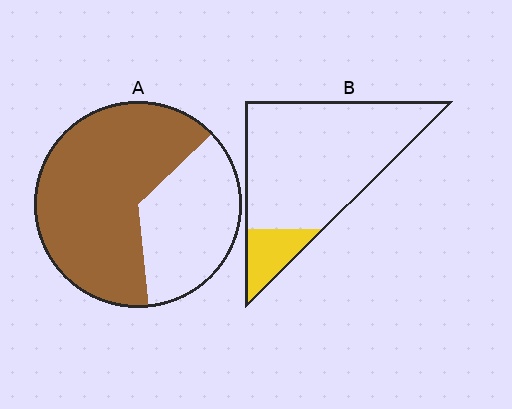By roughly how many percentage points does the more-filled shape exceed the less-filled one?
By roughly 50 percentage points (A over B).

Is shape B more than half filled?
No.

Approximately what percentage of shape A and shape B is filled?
A is approximately 65% and B is approximately 15%.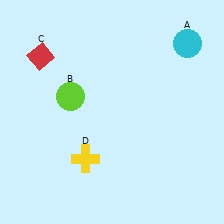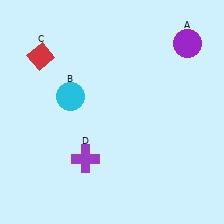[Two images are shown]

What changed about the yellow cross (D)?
In Image 1, D is yellow. In Image 2, it changed to purple.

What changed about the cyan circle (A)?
In Image 1, A is cyan. In Image 2, it changed to purple.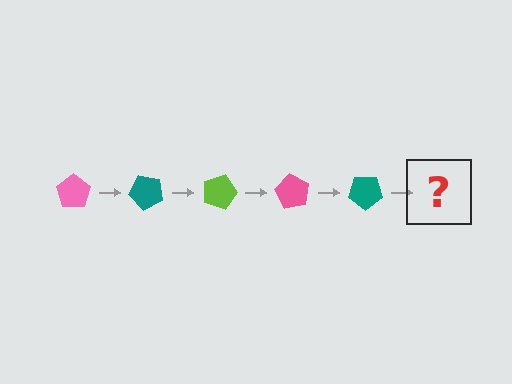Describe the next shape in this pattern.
It should be a lime pentagon, rotated 225 degrees from the start.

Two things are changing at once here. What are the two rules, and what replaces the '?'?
The two rules are that it rotates 45 degrees each step and the color cycles through pink, teal, and lime. The '?' should be a lime pentagon, rotated 225 degrees from the start.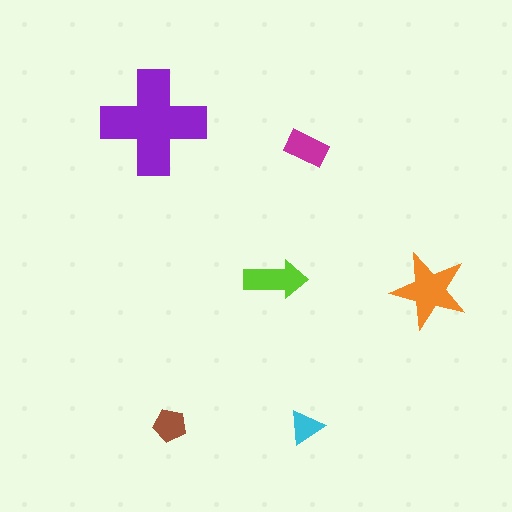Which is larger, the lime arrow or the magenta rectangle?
The lime arrow.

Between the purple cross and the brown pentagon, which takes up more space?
The purple cross.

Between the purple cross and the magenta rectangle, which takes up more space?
The purple cross.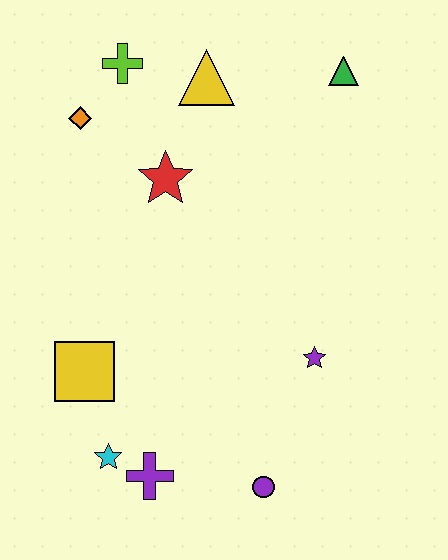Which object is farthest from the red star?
The purple circle is farthest from the red star.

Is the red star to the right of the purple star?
No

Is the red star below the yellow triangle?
Yes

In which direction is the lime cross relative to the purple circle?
The lime cross is above the purple circle.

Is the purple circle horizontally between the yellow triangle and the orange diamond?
No